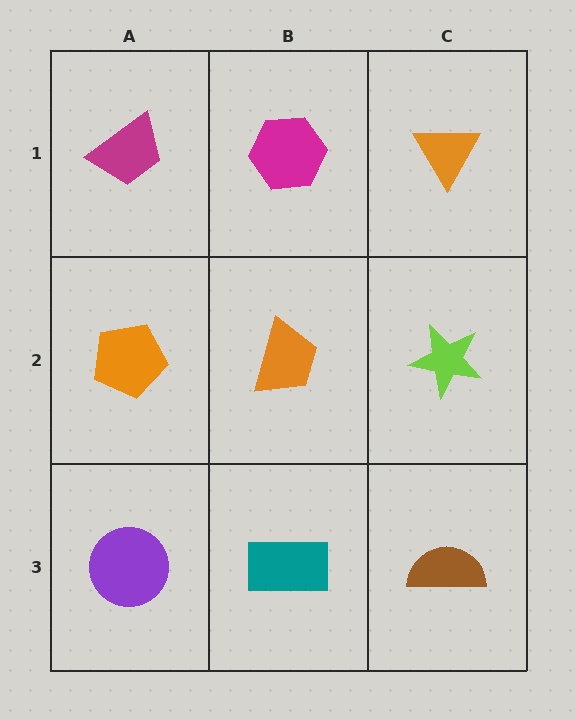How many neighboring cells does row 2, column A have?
3.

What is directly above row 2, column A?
A magenta trapezoid.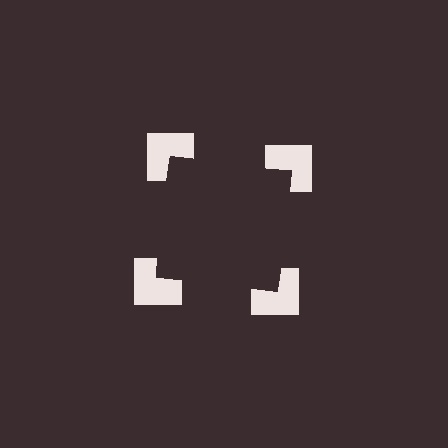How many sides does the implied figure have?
4 sides.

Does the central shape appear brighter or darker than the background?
It typically appears slightly darker than the background, even though no actual brightness change is drawn.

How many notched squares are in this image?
There are 4 — one at each vertex of the illusory square.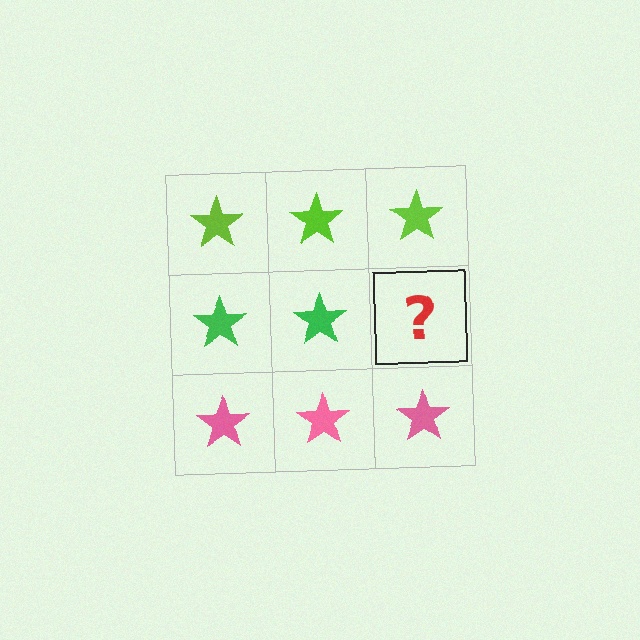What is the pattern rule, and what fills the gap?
The rule is that each row has a consistent color. The gap should be filled with a green star.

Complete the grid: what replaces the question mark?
The question mark should be replaced with a green star.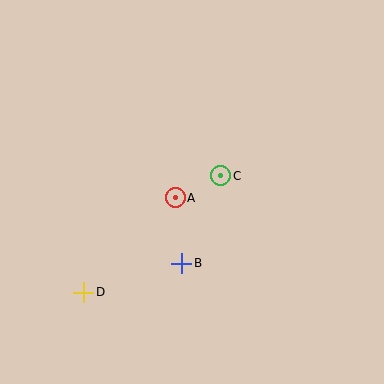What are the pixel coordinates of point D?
Point D is at (84, 292).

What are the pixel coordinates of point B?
Point B is at (182, 263).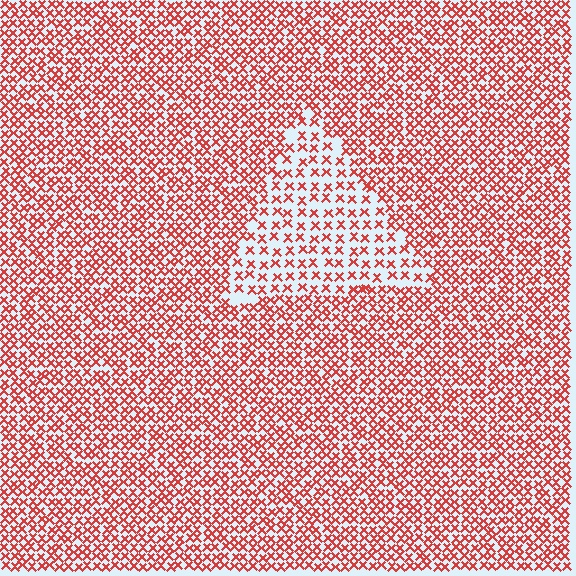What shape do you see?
I see a triangle.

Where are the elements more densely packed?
The elements are more densely packed outside the triangle boundary.